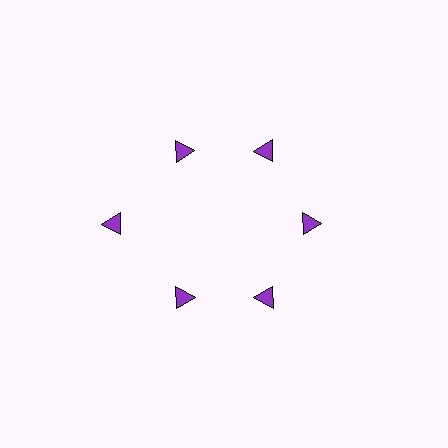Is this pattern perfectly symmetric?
No. The 6 purple triangles are arranged in a ring, but one element near the 9 o'clock position is pushed outward from the center, breaking the 6-fold rotational symmetry.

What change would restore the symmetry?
The symmetry would be restored by moving it inward, back onto the ring so that all 6 triangles sit at equal angles and equal distance from the center.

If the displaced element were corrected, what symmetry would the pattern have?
It would have 6-fold rotational symmetry — the pattern would map onto itself every 60 degrees.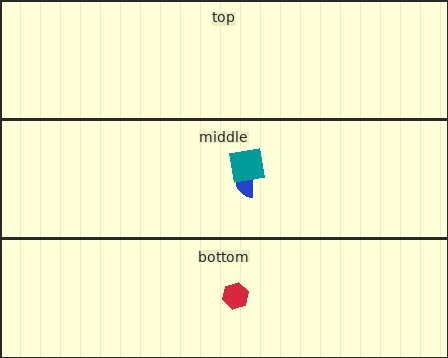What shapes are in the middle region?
The blue semicircle, the teal square.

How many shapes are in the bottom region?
1.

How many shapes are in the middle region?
2.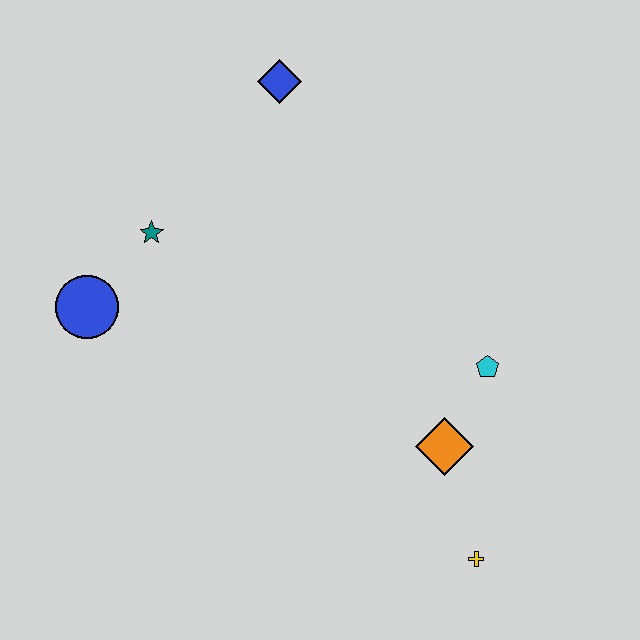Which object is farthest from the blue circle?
The yellow cross is farthest from the blue circle.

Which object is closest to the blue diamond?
The teal star is closest to the blue diamond.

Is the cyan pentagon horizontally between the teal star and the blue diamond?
No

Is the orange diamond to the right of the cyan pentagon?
No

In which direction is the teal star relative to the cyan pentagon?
The teal star is to the left of the cyan pentagon.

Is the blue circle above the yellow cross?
Yes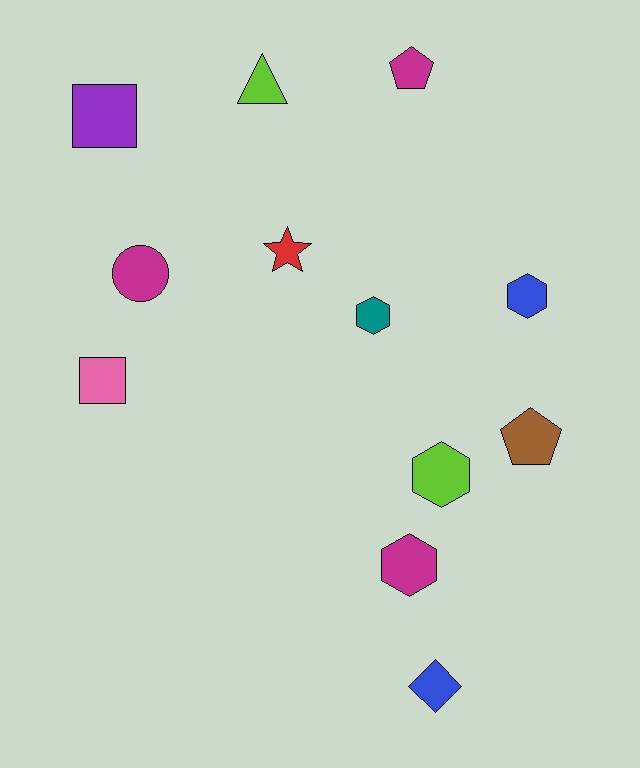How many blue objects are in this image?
There are 2 blue objects.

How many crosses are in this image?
There are no crosses.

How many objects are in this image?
There are 12 objects.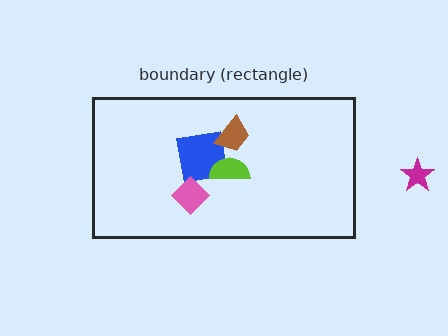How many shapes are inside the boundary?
4 inside, 1 outside.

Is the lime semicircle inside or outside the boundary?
Inside.